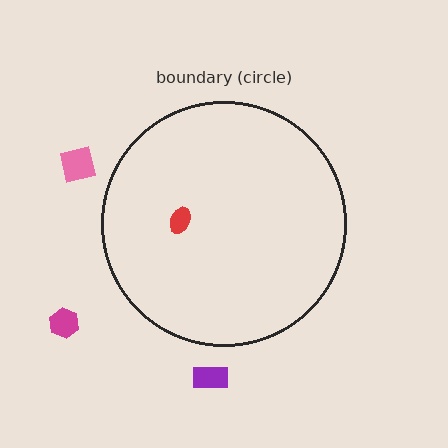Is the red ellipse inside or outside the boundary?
Inside.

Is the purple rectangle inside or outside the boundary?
Outside.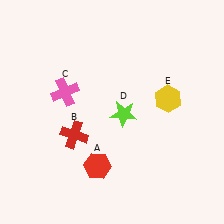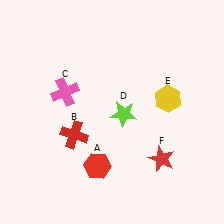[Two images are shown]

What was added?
A red star (F) was added in Image 2.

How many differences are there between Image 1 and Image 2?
There is 1 difference between the two images.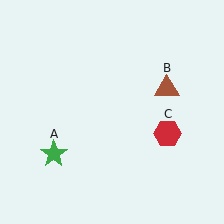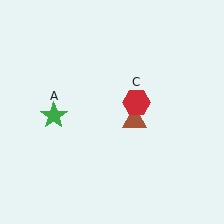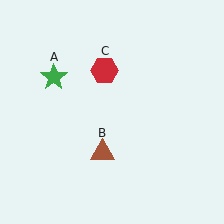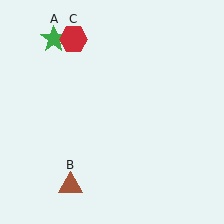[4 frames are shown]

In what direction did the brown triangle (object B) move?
The brown triangle (object B) moved down and to the left.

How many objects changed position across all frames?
3 objects changed position: green star (object A), brown triangle (object B), red hexagon (object C).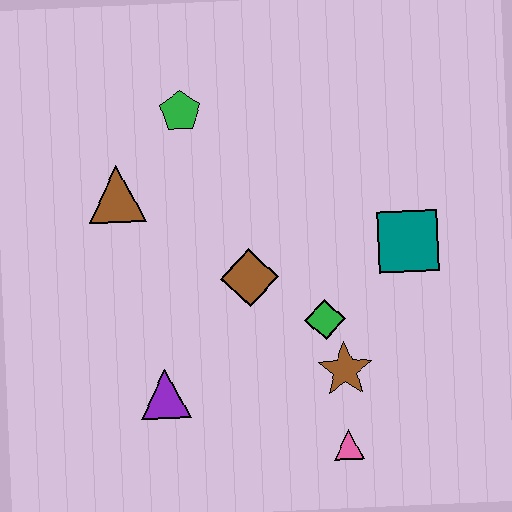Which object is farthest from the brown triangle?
The pink triangle is farthest from the brown triangle.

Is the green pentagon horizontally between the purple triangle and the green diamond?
Yes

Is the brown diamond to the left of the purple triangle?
No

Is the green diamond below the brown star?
No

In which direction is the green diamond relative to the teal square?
The green diamond is to the left of the teal square.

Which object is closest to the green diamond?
The brown star is closest to the green diamond.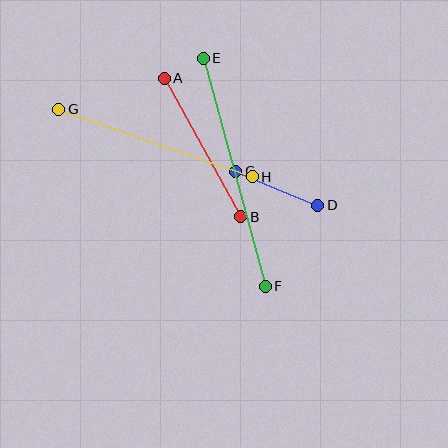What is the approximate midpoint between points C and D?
The midpoint is at approximately (277, 188) pixels.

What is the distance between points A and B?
The distance is approximately 158 pixels.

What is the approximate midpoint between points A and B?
The midpoint is at approximately (203, 147) pixels.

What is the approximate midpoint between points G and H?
The midpoint is at approximately (155, 143) pixels.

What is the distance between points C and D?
The distance is approximately 89 pixels.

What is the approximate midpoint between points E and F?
The midpoint is at approximately (234, 172) pixels.